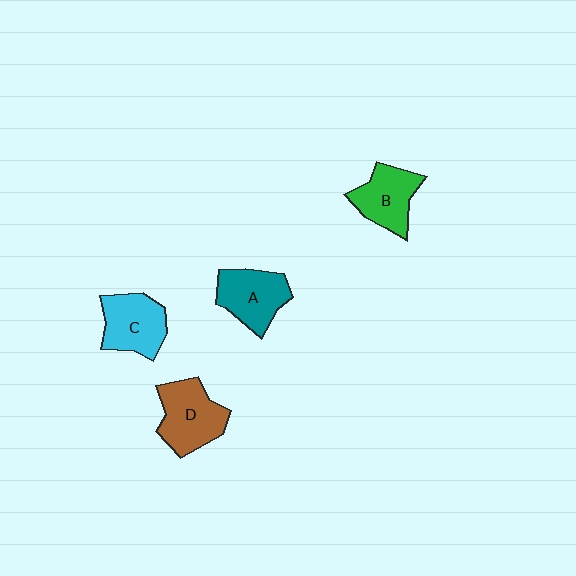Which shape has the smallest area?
Shape B (green).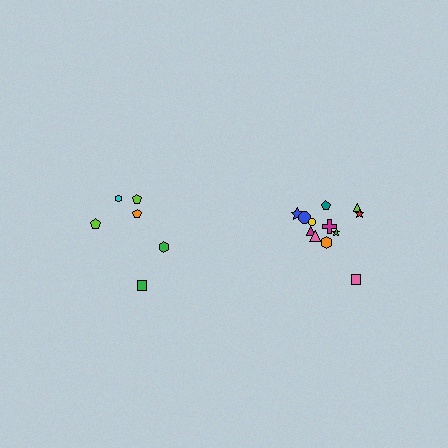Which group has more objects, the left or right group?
The right group.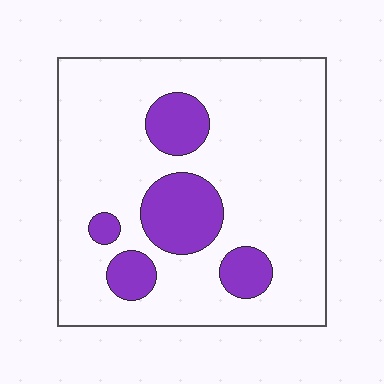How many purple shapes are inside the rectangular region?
5.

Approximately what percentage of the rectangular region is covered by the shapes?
Approximately 20%.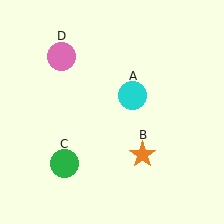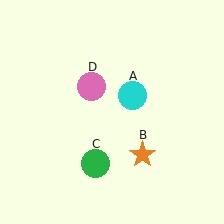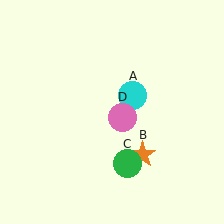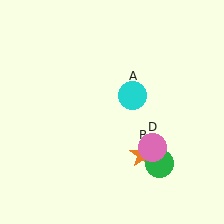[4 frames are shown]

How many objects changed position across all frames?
2 objects changed position: green circle (object C), pink circle (object D).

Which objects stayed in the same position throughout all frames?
Cyan circle (object A) and orange star (object B) remained stationary.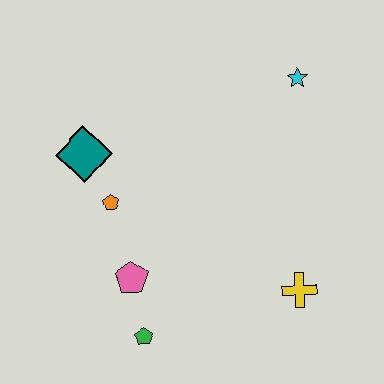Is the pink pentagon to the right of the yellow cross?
No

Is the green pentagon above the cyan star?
No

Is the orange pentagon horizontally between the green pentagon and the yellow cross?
No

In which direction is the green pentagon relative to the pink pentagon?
The green pentagon is below the pink pentagon.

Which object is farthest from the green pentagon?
The cyan star is farthest from the green pentagon.